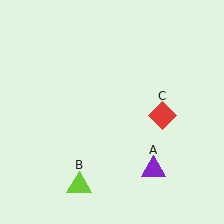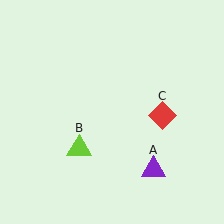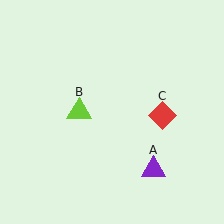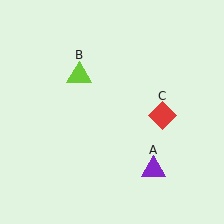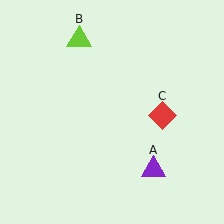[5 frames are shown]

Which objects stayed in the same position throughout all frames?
Purple triangle (object A) and red diamond (object C) remained stationary.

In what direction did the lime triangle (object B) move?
The lime triangle (object B) moved up.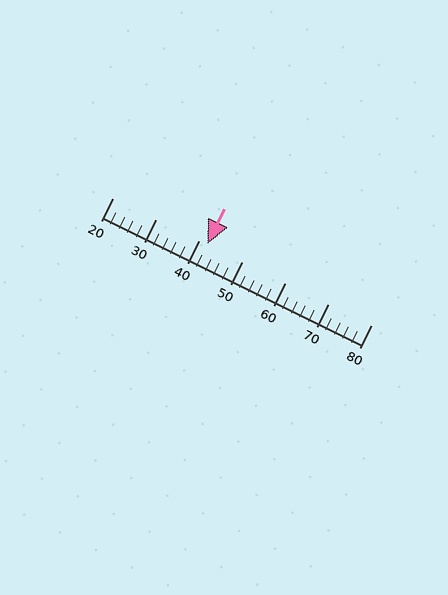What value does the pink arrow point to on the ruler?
The pink arrow points to approximately 42.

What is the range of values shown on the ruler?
The ruler shows values from 20 to 80.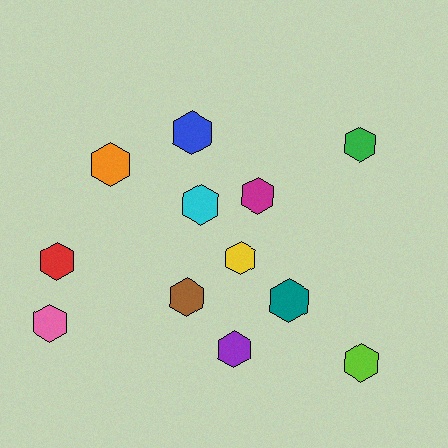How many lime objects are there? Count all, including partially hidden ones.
There is 1 lime object.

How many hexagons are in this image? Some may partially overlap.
There are 12 hexagons.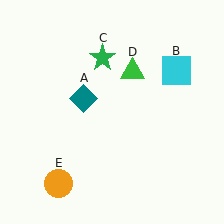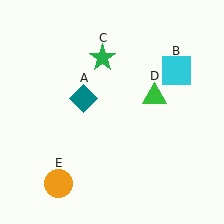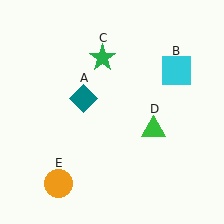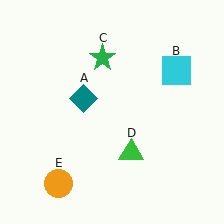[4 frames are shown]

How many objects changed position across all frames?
1 object changed position: green triangle (object D).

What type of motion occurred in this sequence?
The green triangle (object D) rotated clockwise around the center of the scene.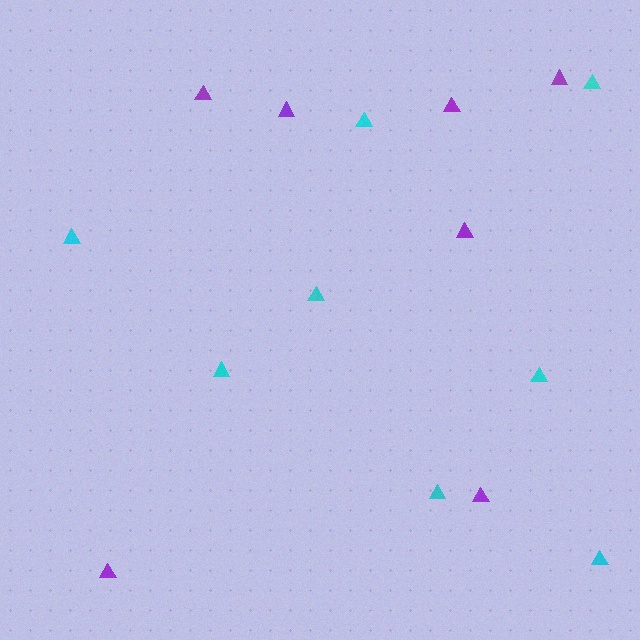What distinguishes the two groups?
There are 2 groups: one group of purple triangles (7) and one group of cyan triangles (8).